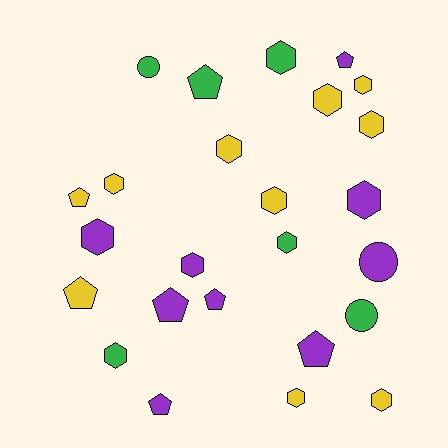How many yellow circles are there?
There are no yellow circles.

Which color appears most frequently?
Yellow, with 10 objects.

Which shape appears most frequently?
Hexagon, with 14 objects.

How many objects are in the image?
There are 25 objects.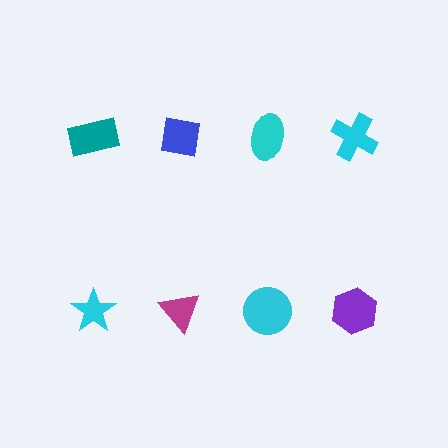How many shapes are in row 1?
4 shapes.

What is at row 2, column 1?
A cyan star.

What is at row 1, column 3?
A cyan ellipse.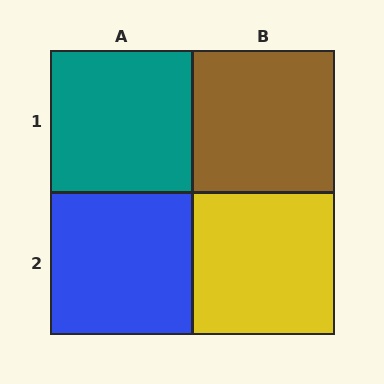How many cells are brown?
1 cell is brown.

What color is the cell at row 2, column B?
Yellow.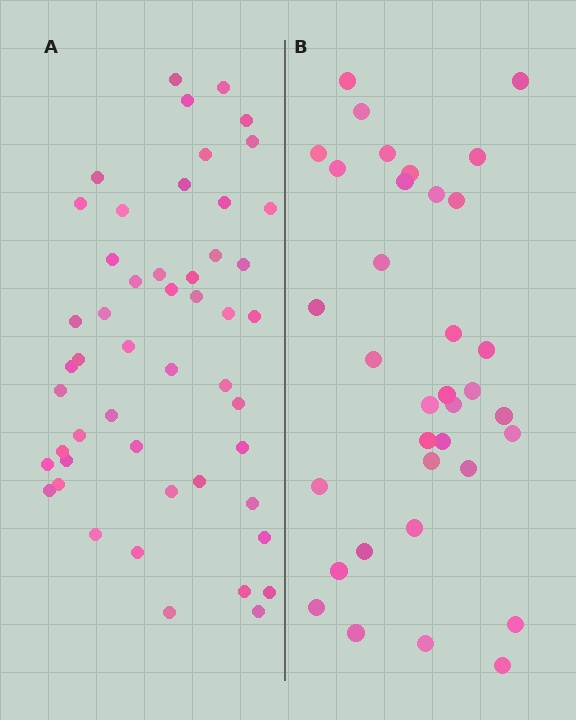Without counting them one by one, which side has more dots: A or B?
Region A (the left region) has more dots.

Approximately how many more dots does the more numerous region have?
Region A has approximately 15 more dots than region B.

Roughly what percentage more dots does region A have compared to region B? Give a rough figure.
About 45% more.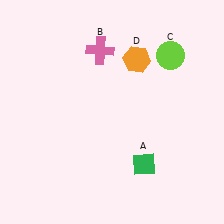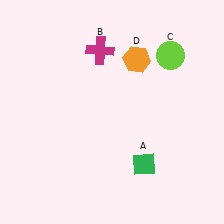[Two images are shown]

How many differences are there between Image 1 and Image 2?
There is 1 difference between the two images.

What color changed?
The cross (B) changed from pink in Image 1 to magenta in Image 2.